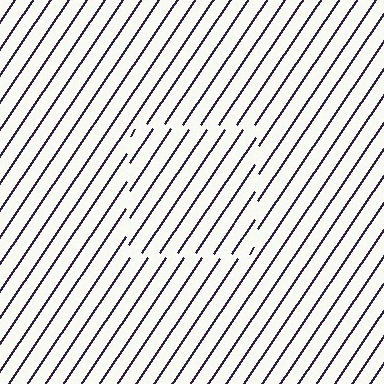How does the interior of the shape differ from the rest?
The interior of the shape contains the same grating, shifted by half a period — the contour is defined by the phase discontinuity where line-ends from the inner and outer gratings abut.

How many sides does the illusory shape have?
4 sides — the line-ends trace a square.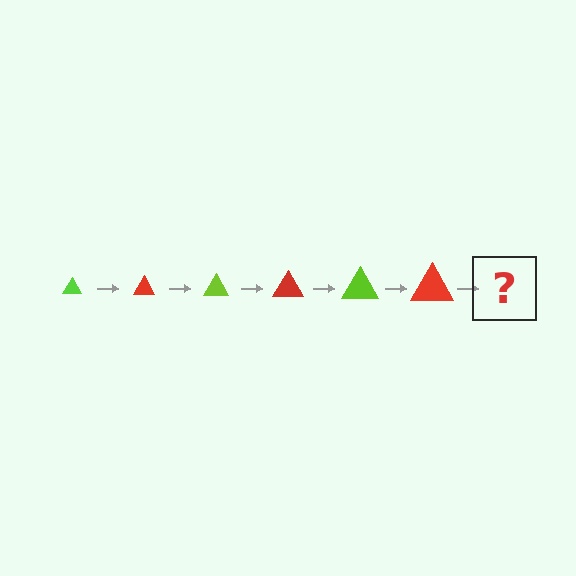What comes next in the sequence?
The next element should be a lime triangle, larger than the previous one.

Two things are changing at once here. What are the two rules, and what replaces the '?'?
The two rules are that the triangle grows larger each step and the color cycles through lime and red. The '?' should be a lime triangle, larger than the previous one.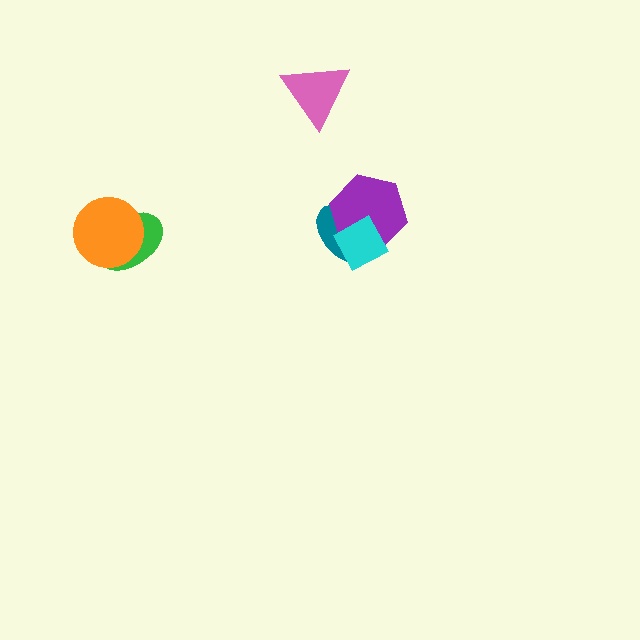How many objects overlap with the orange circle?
1 object overlaps with the orange circle.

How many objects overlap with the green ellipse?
1 object overlaps with the green ellipse.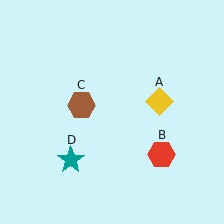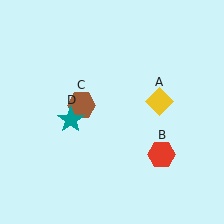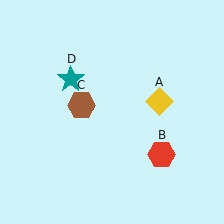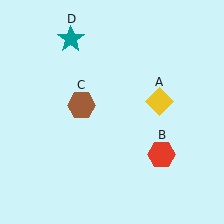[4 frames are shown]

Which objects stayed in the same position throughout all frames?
Yellow diamond (object A) and red hexagon (object B) and brown hexagon (object C) remained stationary.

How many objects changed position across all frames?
1 object changed position: teal star (object D).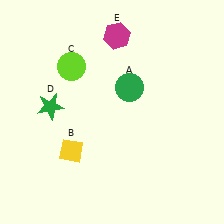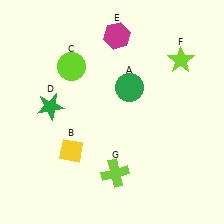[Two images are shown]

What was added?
A lime star (F), a lime cross (G) were added in Image 2.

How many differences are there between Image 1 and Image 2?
There are 2 differences between the two images.